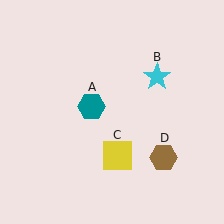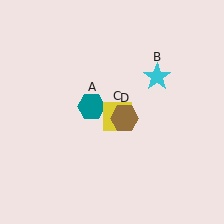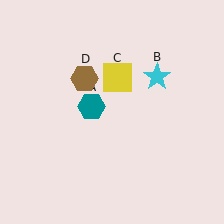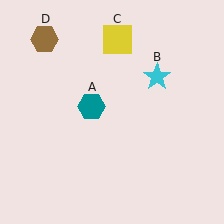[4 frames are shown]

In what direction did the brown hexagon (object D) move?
The brown hexagon (object D) moved up and to the left.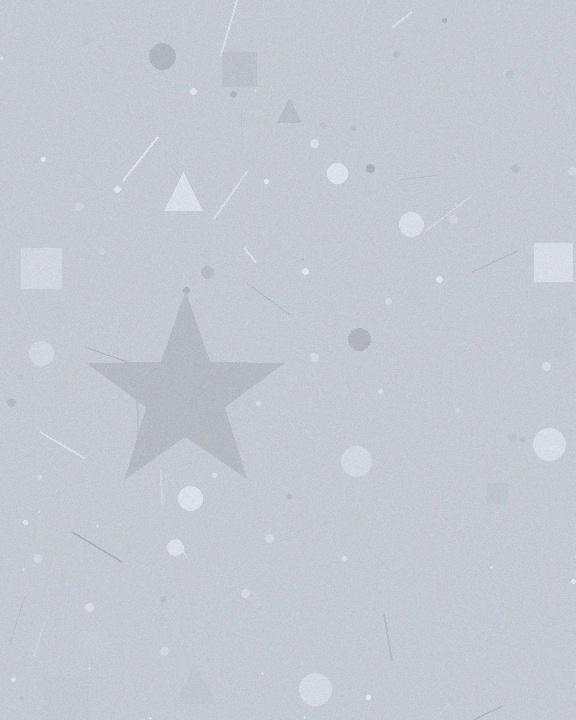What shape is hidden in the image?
A star is hidden in the image.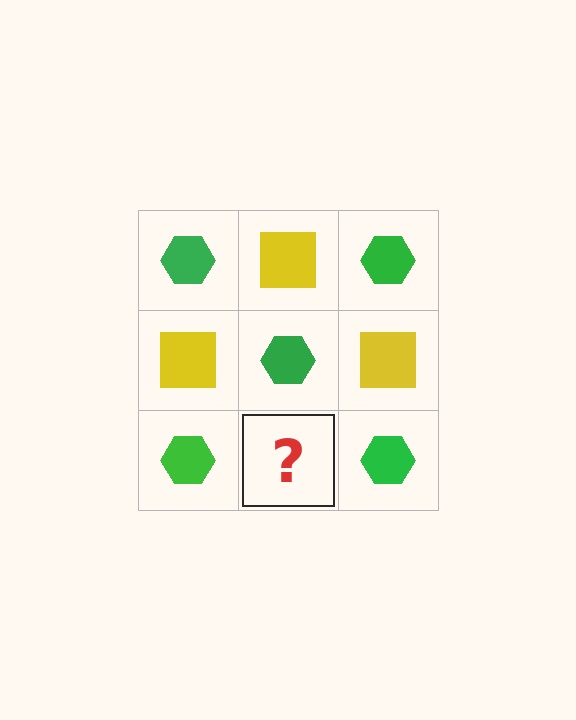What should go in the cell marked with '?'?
The missing cell should contain a yellow square.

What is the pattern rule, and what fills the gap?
The rule is that it alternates green hexagon and yellow square in a checkerboard pattern. The gap should be filled with a yellow square.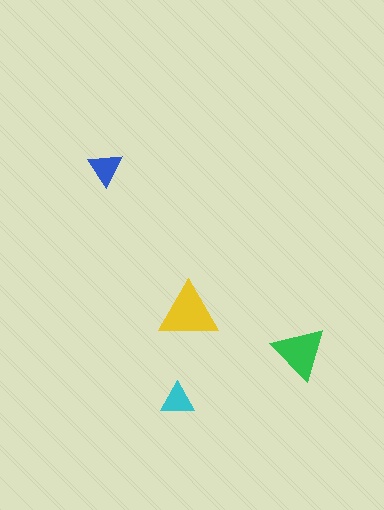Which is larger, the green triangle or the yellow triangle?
The yellow one.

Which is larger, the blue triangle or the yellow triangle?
The yellow one.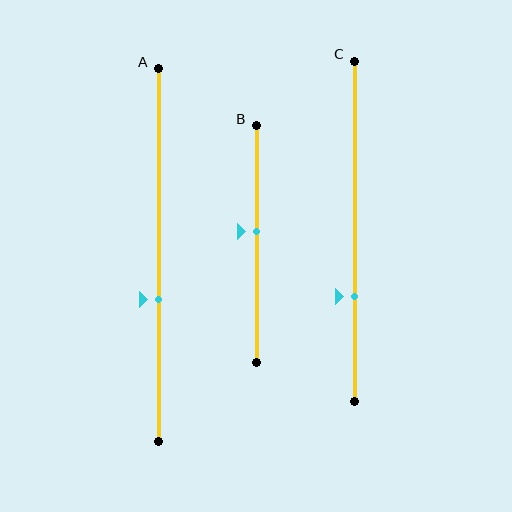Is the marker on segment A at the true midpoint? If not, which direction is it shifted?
No, the marker on segment A is shifted downward by about 12% of the segment length.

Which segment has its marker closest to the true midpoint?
Segment B has its marker closest to the true midpoint.